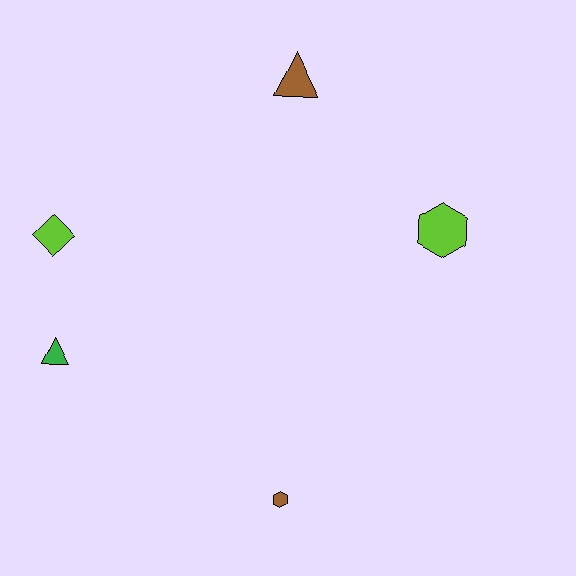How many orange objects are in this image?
There are no orange objects.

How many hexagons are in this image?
There are 2 hexagons.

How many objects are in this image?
There are 5 objects.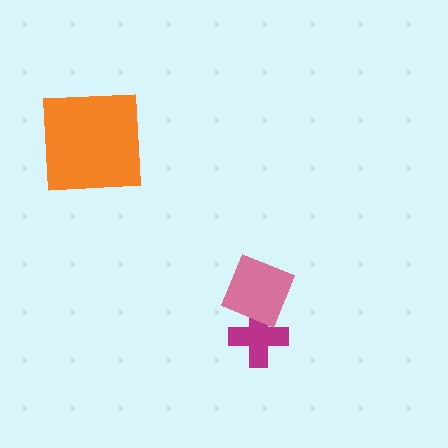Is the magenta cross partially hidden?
Yes, it is partially covered by another shape.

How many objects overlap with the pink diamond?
1 object overlaps with the pink diamond.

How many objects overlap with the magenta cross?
1 object overlaps with the magenta cross.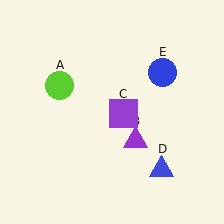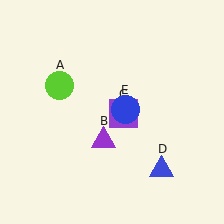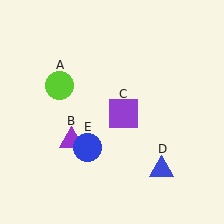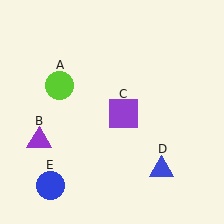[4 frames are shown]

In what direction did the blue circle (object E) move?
The blue circle (object E) moved down and to the left.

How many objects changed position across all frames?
2 objects changed position: purple triangle (object B), blue circle (object E).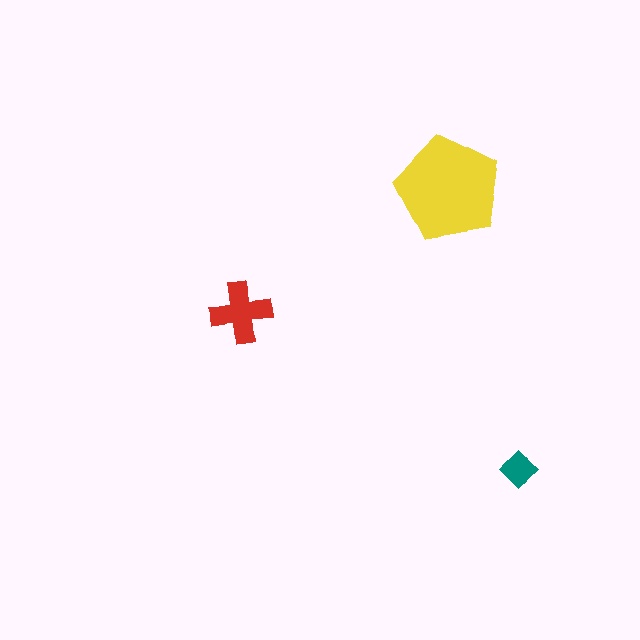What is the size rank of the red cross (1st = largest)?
2nd.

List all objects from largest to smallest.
The yellow pentagon, the red cross, the teal diamond.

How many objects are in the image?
There are 3 objects in the image.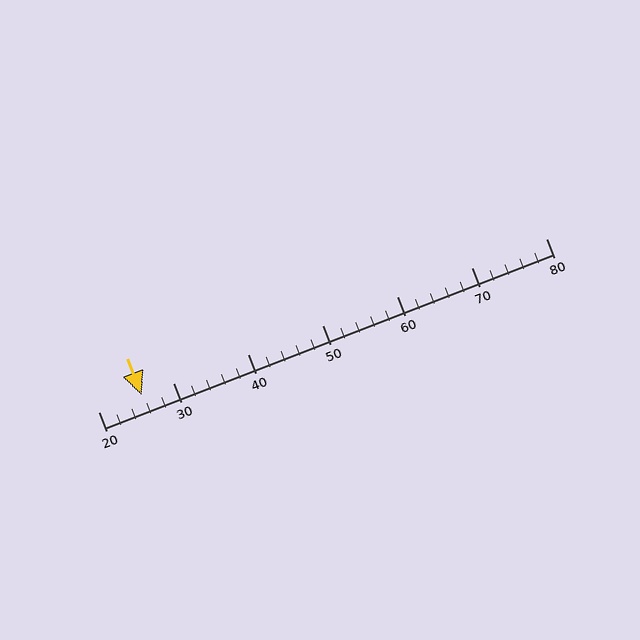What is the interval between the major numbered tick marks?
The major tick marks are spaced 10 units apart.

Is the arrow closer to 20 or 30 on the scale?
The arrow is closer to 30.